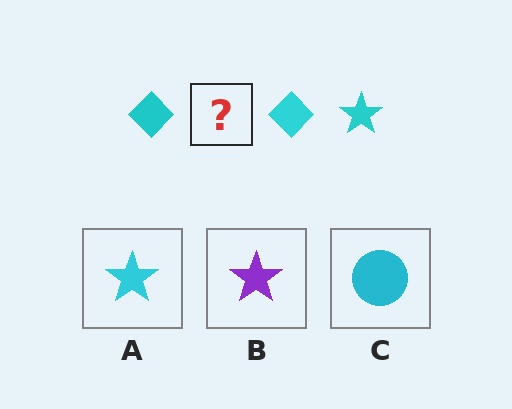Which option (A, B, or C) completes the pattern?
A.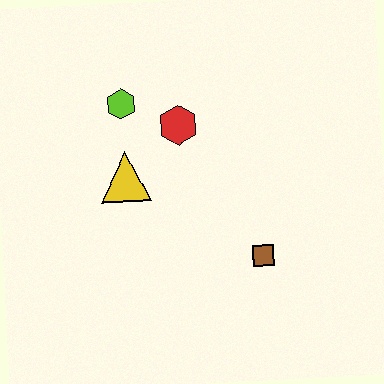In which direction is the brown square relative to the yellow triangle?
The brown square is to the right of the yellow triangle.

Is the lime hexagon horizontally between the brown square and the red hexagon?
No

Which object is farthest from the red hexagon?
The brown square is farthest from the red hexagon.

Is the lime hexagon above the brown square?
Yes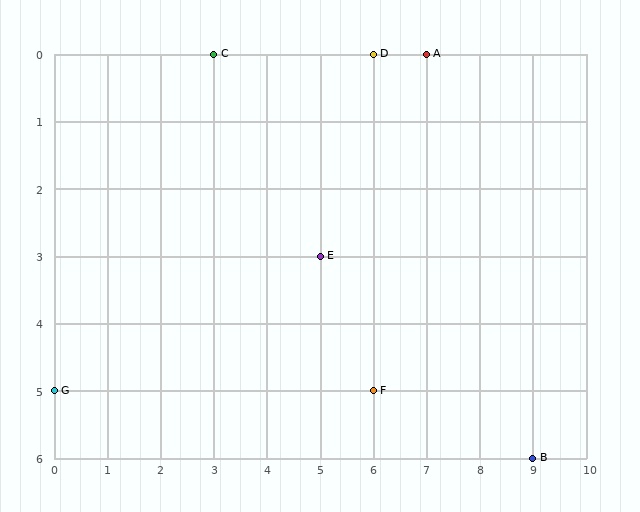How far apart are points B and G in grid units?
Points B and G are 9 columns and 1 row apart (about 9.1 grid units diagonally).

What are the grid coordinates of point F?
Point F is at grid coordinates (6, 5).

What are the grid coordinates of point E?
Point E is at grid coordinates (5, 3).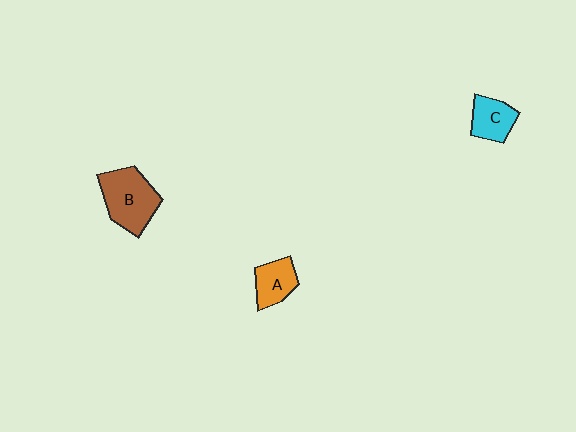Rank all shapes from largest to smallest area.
From largest to smallest: B (brown), C (cyan), A (orange).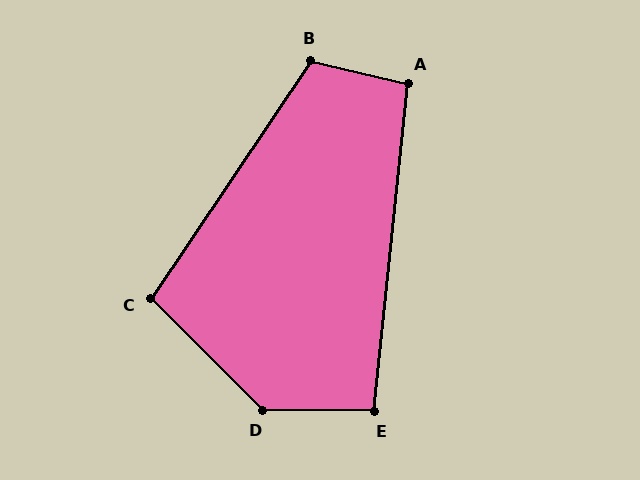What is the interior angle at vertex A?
Approximately 97 degrees (obtuse).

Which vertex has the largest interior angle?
D, at approximately 136 degrees.